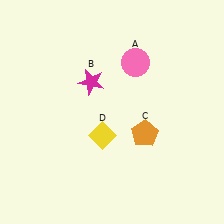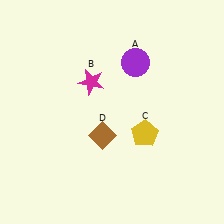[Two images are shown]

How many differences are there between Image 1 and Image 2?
There are 3 differences between the two images.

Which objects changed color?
A changed from pink to purple. C changed from orange to yellow. D changed from yellow to brown.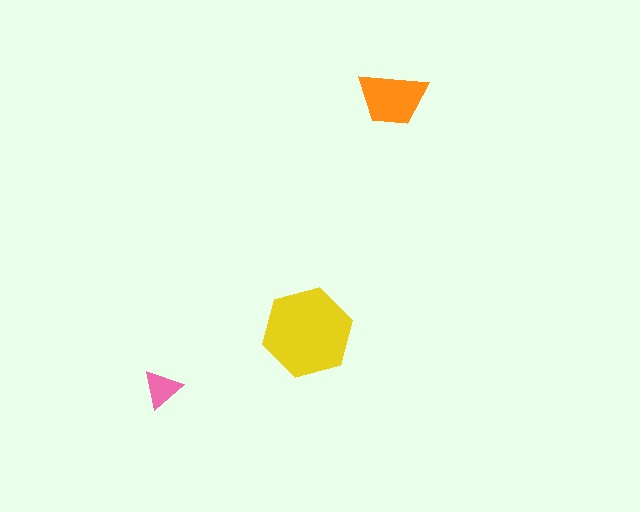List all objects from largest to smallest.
The yellow hexagon, the orange trapezoid, the pink triangle.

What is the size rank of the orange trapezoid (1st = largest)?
2nd.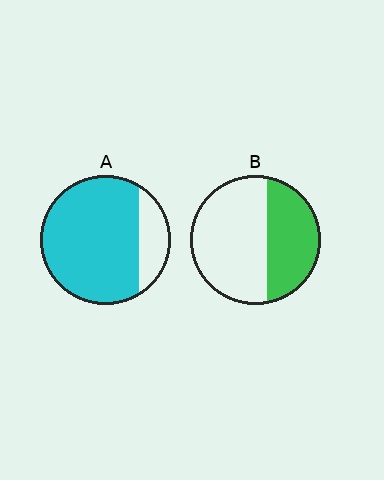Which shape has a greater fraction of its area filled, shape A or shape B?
Shape A.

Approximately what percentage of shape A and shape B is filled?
A is approximately 80% and B is approximately 40%.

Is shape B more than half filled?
No.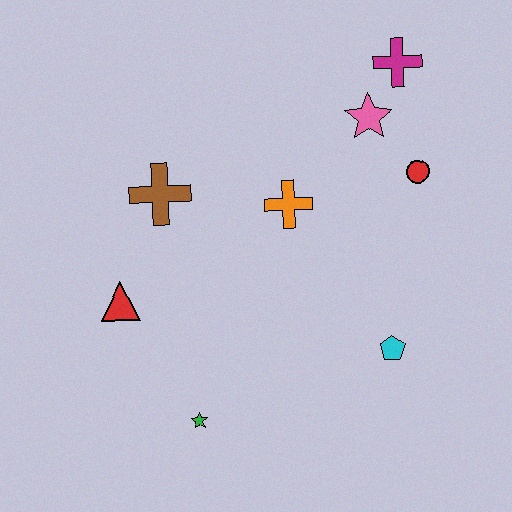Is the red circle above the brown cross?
Yes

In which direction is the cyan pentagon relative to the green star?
The cyan pentagon is to the right of the green star.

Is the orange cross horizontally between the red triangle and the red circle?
Yes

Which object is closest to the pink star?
The magenta cross is closest to the pink star.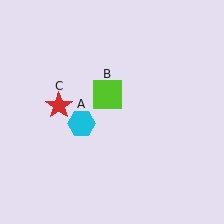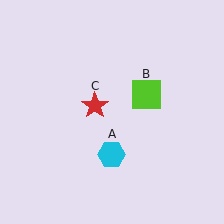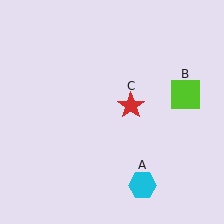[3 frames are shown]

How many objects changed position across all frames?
3 objects changed position: cyan hexagon (object A), lime square (object B), red star (object C).